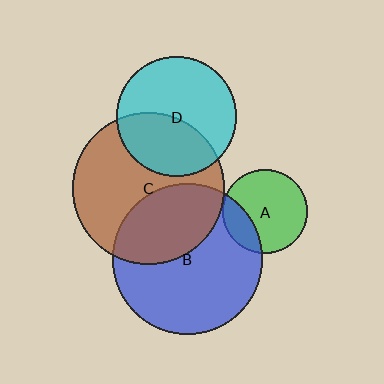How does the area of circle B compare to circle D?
Approximately 1.6 times.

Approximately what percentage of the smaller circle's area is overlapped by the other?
Approximately 25%.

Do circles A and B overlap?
Yes.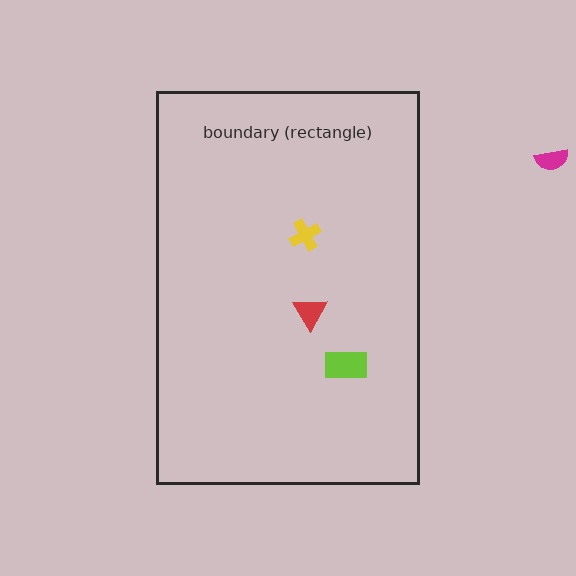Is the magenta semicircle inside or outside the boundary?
Outside.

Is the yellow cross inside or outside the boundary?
Inside.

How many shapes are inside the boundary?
3 inside, 1 outside.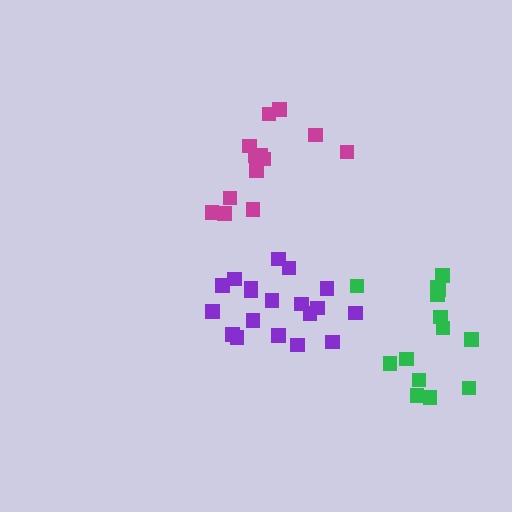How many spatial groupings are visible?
There are 3 spatial groupings.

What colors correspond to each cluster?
The clusters are colored: purple, green, magenta.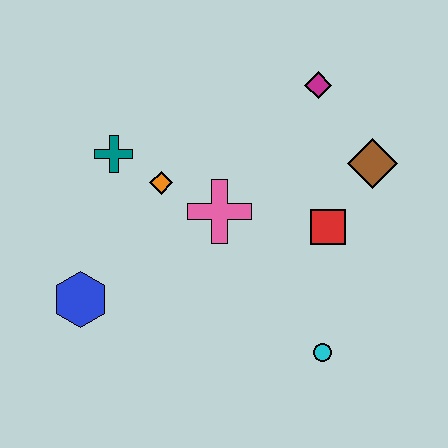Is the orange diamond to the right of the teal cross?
Yes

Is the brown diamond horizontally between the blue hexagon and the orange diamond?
No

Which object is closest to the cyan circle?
The red square is closest to the cyan circle.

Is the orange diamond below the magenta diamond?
Yes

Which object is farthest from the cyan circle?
The teal cross is farthest from the cyan circle.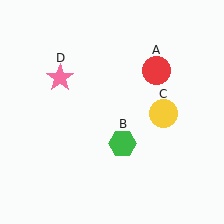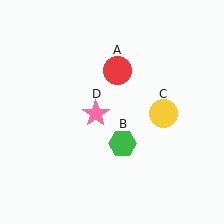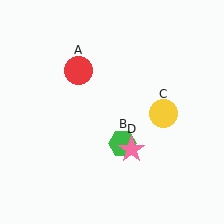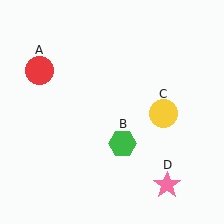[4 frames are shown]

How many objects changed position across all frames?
2 objects changed position: red circle (object A), pink star (object D).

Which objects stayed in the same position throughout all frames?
Green hexagon (object B) and yellow circle (object C) remained stationary.